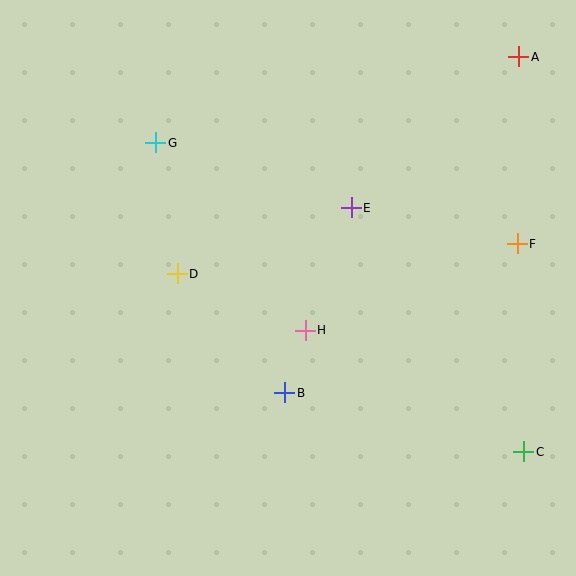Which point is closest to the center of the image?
Point H at (305, 330) is closest to the center.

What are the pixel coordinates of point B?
Point B is at (285, 393).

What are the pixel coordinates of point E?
Point E is at (351, 208).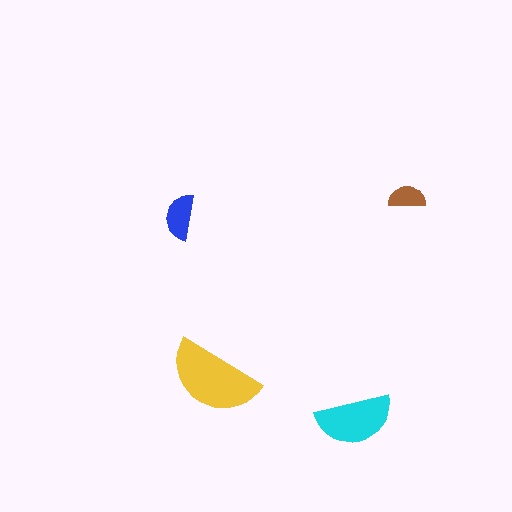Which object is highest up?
The brown semicircle is topmost.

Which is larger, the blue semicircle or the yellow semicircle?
The yellow one.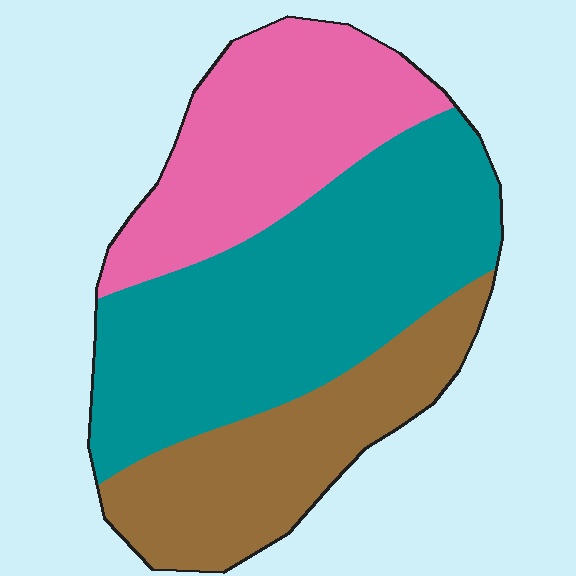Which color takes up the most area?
Teal, at roughly 45%.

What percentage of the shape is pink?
Pink covers 28% of the shape.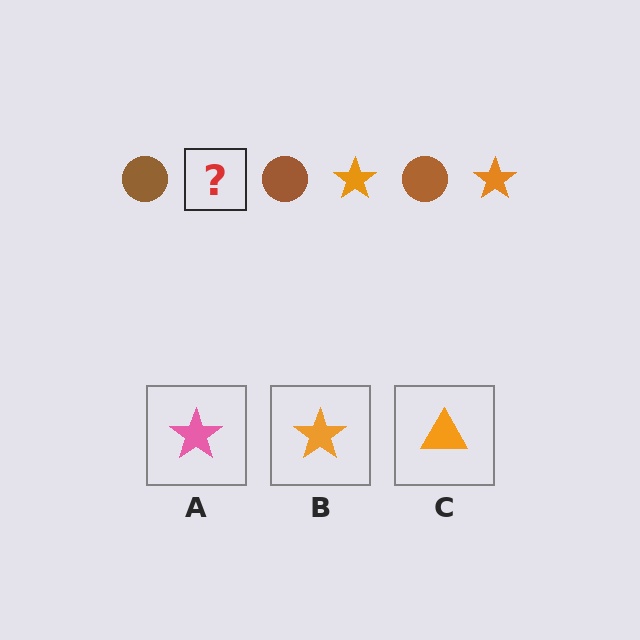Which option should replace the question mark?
Option B.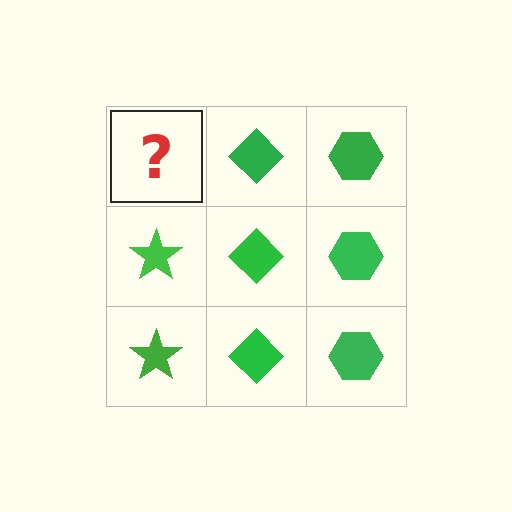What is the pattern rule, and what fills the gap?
The rule is that each column has a consistent shape. The gap should be filled with a green star.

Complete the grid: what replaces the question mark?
The question mark should be replaced with a green star.